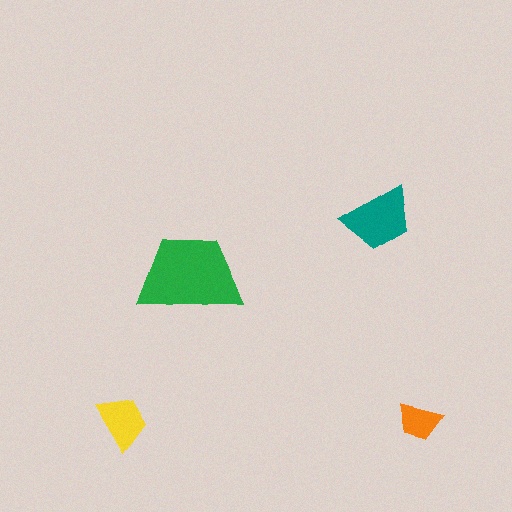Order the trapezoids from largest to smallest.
the green one, the teal one, the yellow one, the orange one.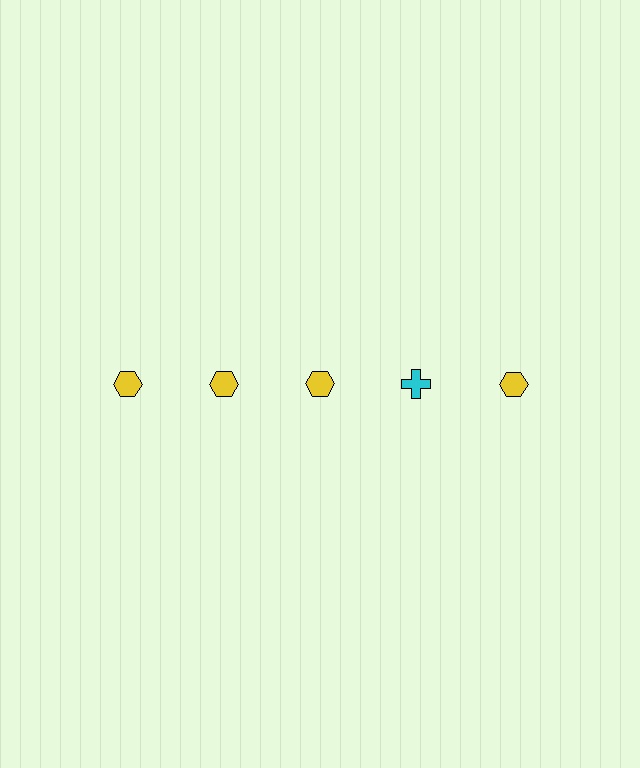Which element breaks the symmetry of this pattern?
The cyan cross in the top row, second from right column breaks the symmetry. All other shapes are yellow hexagons.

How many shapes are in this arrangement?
There are 5 shapes arranged in a grid pattern.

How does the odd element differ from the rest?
It differs in both color (cyan instead of yellow) and shape (cross instead of hexagon).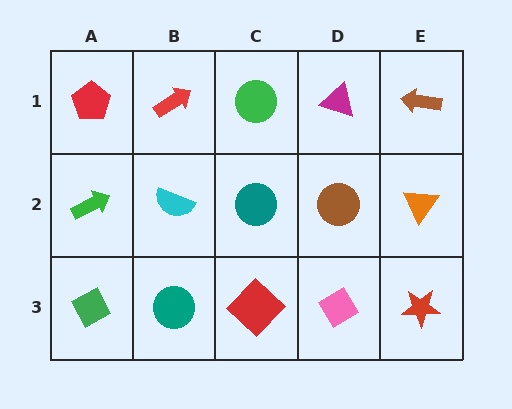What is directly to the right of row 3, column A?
A teal circle.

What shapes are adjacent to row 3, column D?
A brown circle (row 2, column D), a red diamond (row 3, column C), a red star (row 3, column E).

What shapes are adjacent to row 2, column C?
A green circle (row 1, column C), a red diamond (row 3, column C), a cyan semicircle (row 2, column B), a brown circle (row 2, column D).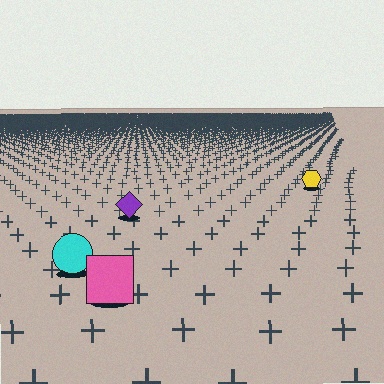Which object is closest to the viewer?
The pink square is closest. The texture marks near it are larger and more spread out.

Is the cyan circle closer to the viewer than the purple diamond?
Yes. The cyan circle is closer — you can tell from the texture gradient: the ground texture is coarser near it.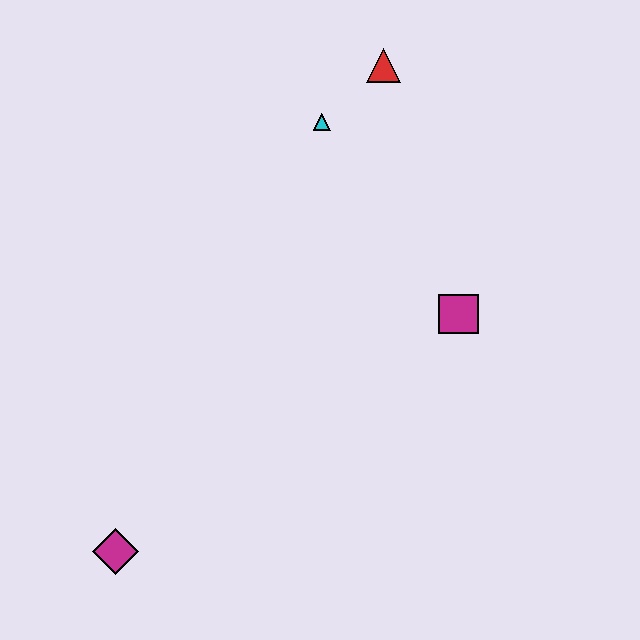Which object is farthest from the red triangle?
The magenta diamond is farthest from the red triangle.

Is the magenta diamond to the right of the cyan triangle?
No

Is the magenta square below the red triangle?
Yes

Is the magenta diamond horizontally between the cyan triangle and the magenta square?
No